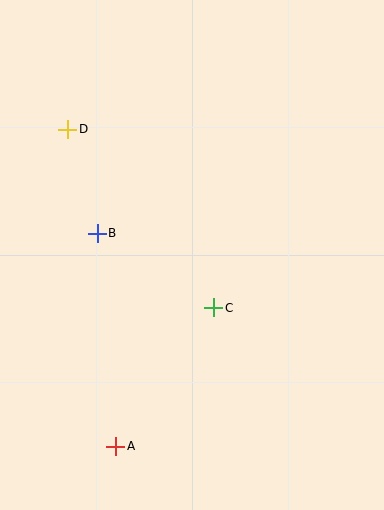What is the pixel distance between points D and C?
The distance between D and C is 231 pixels.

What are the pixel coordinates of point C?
Point C is at (214, 308).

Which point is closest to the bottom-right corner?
Point C is closest to the bottom-right corner.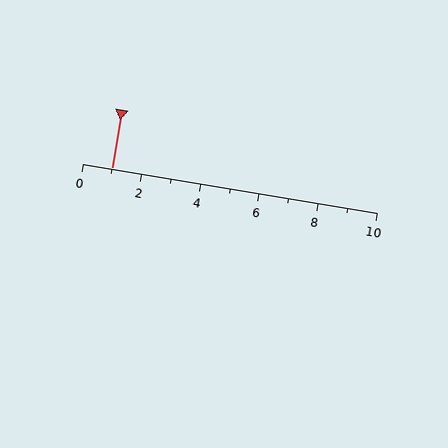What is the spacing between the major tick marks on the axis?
The major ticks are spaced 2 apart.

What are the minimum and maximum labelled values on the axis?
The axis runs from 0 to 10.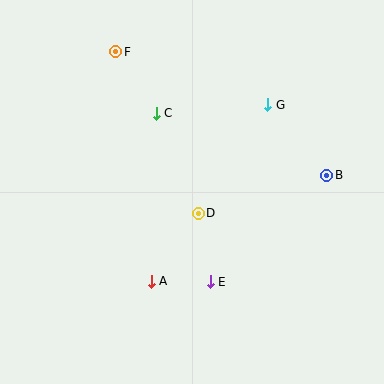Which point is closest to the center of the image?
Point D at (198, 213) is closest to the center.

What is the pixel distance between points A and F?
The distance between A and F is 232 pixels.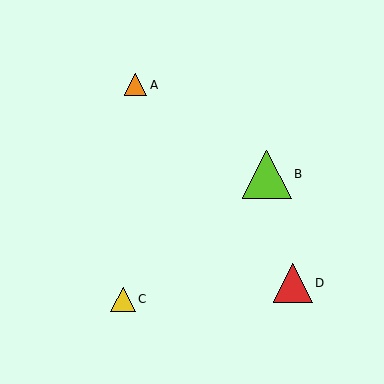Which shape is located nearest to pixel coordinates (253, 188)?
The lime triangle (labeled B) at (267, 174) is nearest to that location.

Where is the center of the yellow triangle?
The center of the yellow triangle is at (123, 299).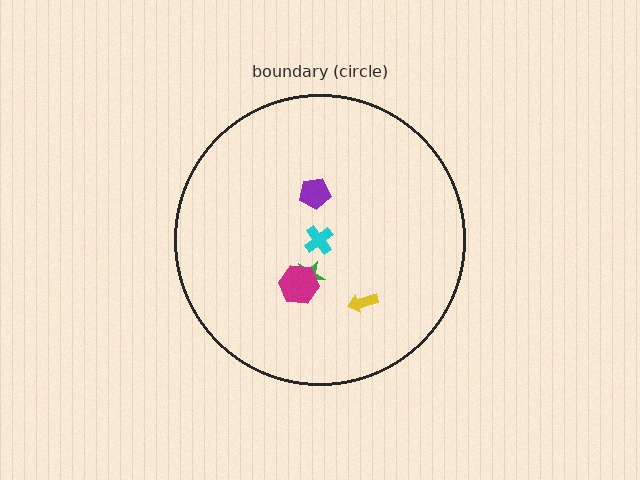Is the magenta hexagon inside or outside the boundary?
Inside.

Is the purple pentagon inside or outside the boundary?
Inside.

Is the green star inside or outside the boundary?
Inside.